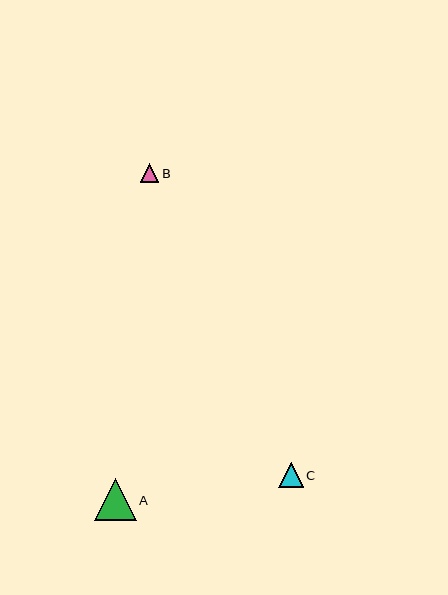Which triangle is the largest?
Triangle A is the largest with a size of approximately 42 pixels.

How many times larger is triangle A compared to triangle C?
Triangle A is approximately 1.7 times the size of triangle C.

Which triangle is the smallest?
Triangle B is the smallest with a size of approximately 19 pixels.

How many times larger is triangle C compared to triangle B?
Triangle C is approximately 1.3 times the size of triangle B.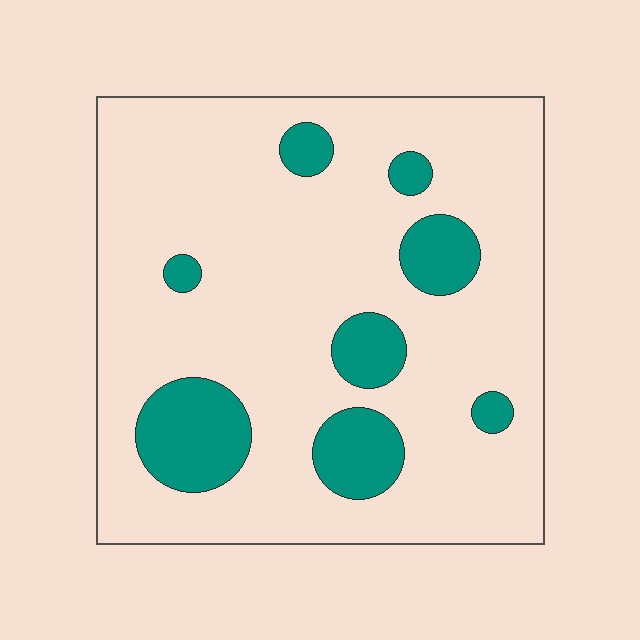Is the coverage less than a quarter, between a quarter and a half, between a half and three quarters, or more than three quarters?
Less than a quarter.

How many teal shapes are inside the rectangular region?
8.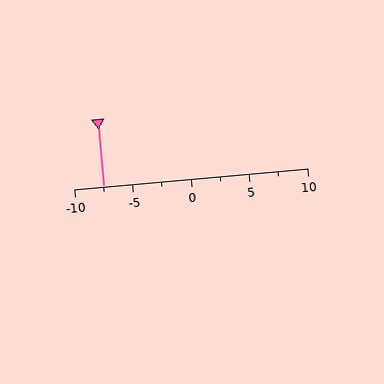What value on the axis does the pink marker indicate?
The marker indicates approximately -7.5.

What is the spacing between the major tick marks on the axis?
The major ticks are spaced 5 apart.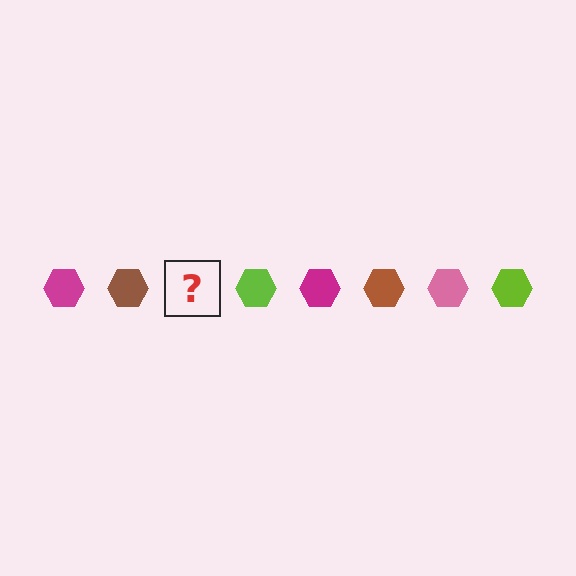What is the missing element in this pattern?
The missing element is a pink hexagon.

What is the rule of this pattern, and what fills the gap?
The rule is that the pattern cycles through magenta, brown, pink, lime hexagons. The gap should be filled with a pink hexagon.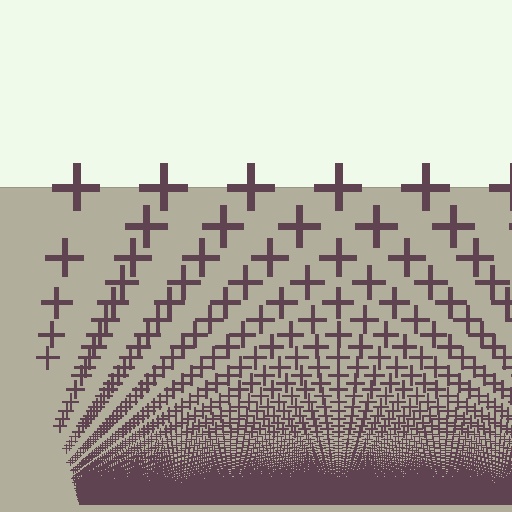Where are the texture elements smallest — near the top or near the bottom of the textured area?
Near the bottom.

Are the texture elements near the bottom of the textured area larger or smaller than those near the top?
Smaller. The gradient is inverted — elements near the bottom are smaller and denser.